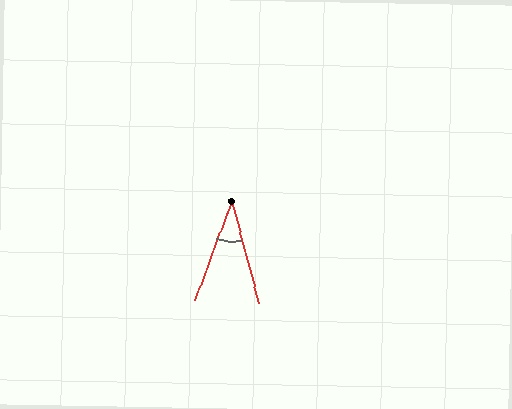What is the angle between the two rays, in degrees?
Approximately 35 degrees.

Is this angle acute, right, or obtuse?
It is acute.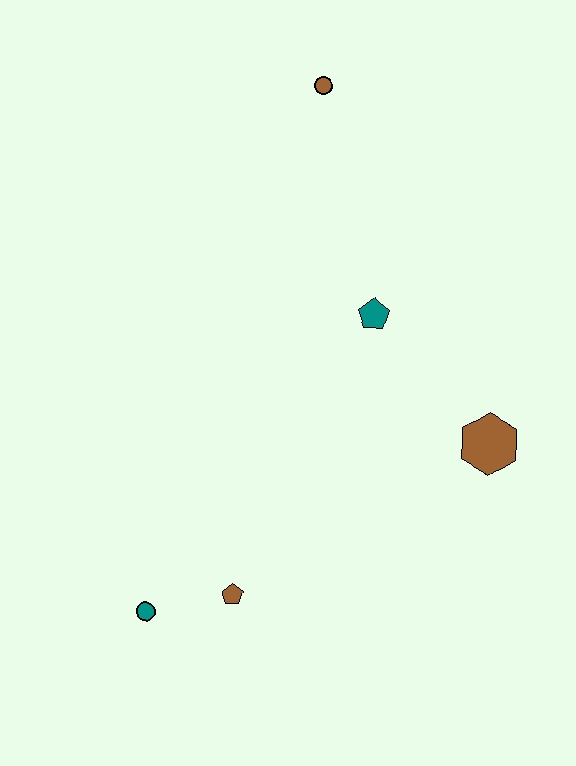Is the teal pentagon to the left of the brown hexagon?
Yes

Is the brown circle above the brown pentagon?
Yes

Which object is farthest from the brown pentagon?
The brown circle is farthest from the brown pentagon.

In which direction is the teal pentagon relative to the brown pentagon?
The teal pentagon is above the brown pentagon.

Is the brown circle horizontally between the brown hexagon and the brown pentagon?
Yes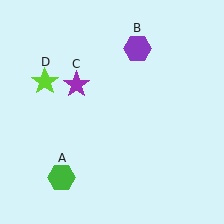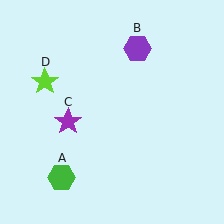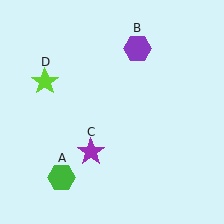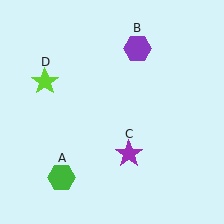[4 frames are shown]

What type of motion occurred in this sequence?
The purple star (object C) rotated counterclockwise around the center of the scene.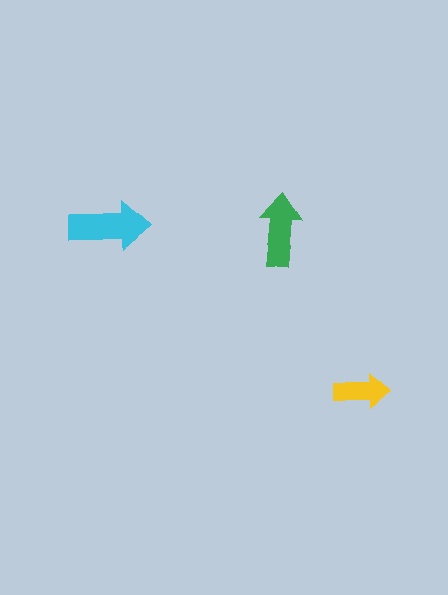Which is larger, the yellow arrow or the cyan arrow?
The cyan one.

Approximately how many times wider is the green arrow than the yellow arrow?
About 1.5 times wider.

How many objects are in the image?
There are 3 objects in the image.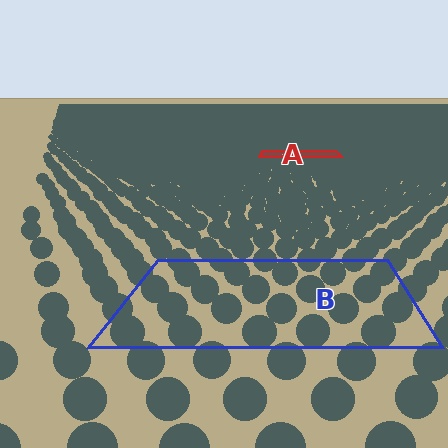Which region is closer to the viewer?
Region B is closer. The texture elements there are larger and more spread out.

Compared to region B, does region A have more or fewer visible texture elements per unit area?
Region A has more texture elements per unit area — they are packed more densely because it is farther away.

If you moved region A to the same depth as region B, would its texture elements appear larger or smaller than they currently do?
They would appear larger. At a closer depth, the same texture elements are projected at a bigger on-screen size.